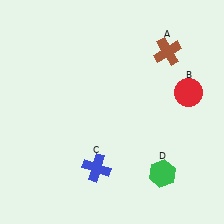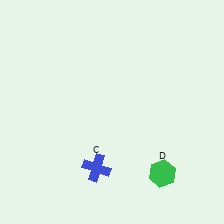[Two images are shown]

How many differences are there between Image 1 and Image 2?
There are 2 differences between the two images.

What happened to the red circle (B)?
The red circle (B) was removed in Image 2. It was in the top-right area of Image 1.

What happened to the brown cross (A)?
The brown cross (A) was removed in Image 2. It was in the top-right area of Image 1.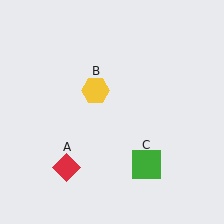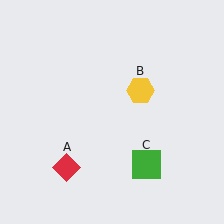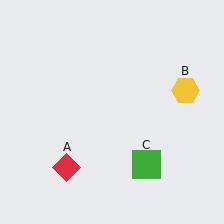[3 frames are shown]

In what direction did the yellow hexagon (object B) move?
The yellow hexagon (object B) moved right.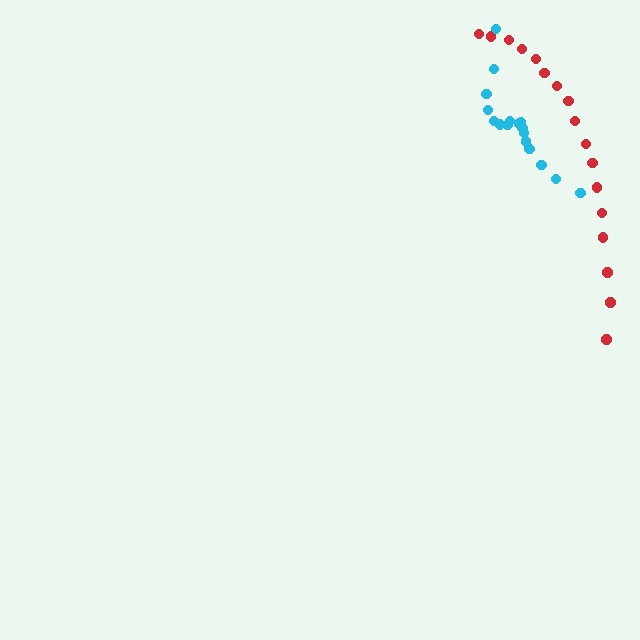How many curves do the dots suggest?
There are 2 distinct paths.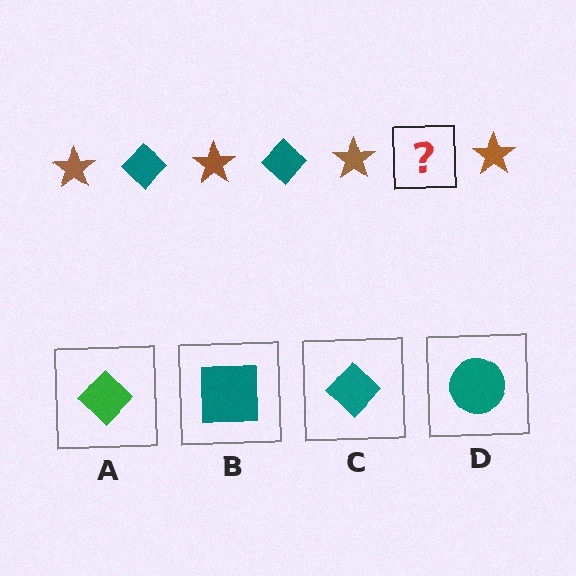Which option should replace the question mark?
Option C.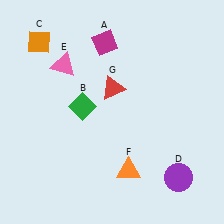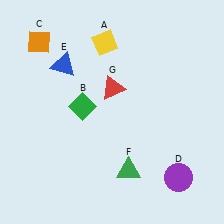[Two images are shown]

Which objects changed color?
A changed from magenta to yellow. E changed from pink to blue. F changed from orange to green.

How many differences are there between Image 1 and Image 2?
There are 3 differences between the two images.